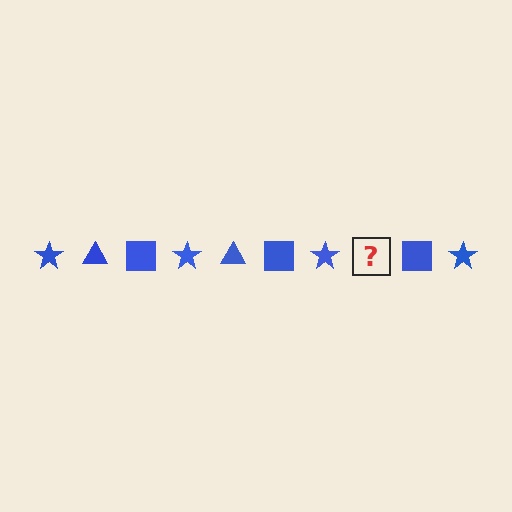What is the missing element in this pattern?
The missing element is a blue triangle.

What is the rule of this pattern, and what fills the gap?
The rule is that the pattern cycles through star, triangle, square shapes in blue. The gap should be filled with a blue triangle.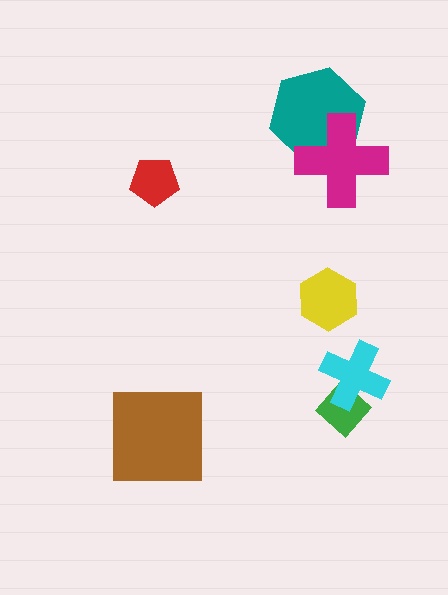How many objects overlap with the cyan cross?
1 object overlaps with the cyan cross.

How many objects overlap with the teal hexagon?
1 object overlaps with the teal hexagon.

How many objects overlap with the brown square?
0 objects overlap with the brown square.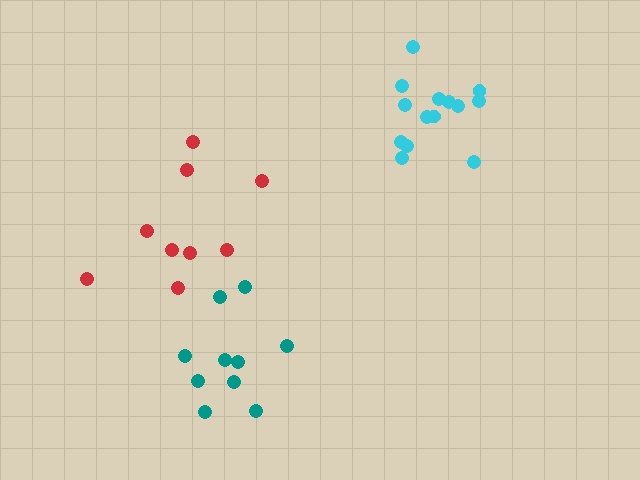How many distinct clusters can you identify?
There are 3 distinct clusters.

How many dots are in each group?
Group 1: 9 dots, Group 2: 14 dots, Group 3: 10 dots (33 total).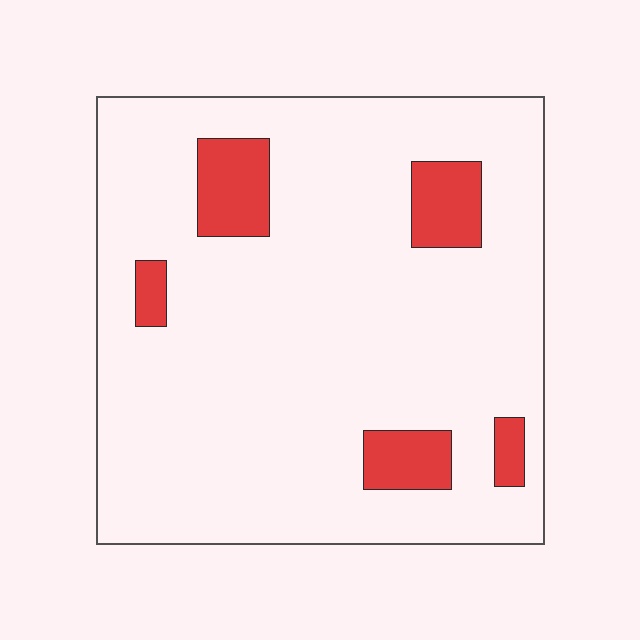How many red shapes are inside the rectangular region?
5.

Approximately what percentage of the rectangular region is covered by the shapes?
Approximately 10%.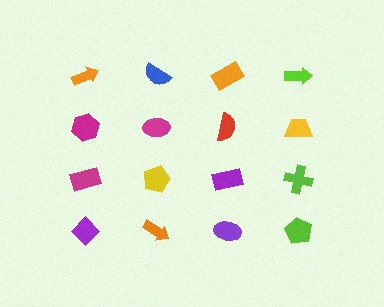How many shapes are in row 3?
4 shapes.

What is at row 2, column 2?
A magenta ellipse.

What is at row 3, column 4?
A lime cross.